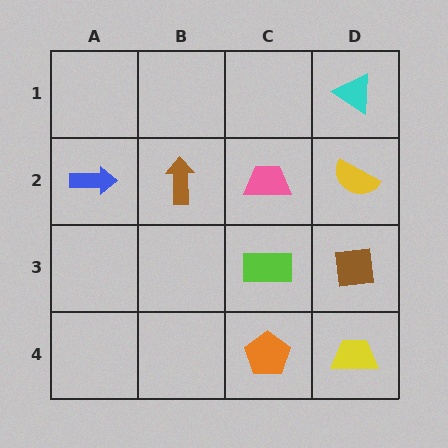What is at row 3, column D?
A brown square.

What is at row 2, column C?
A pink trapezoid.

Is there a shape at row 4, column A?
No, that cell is empty.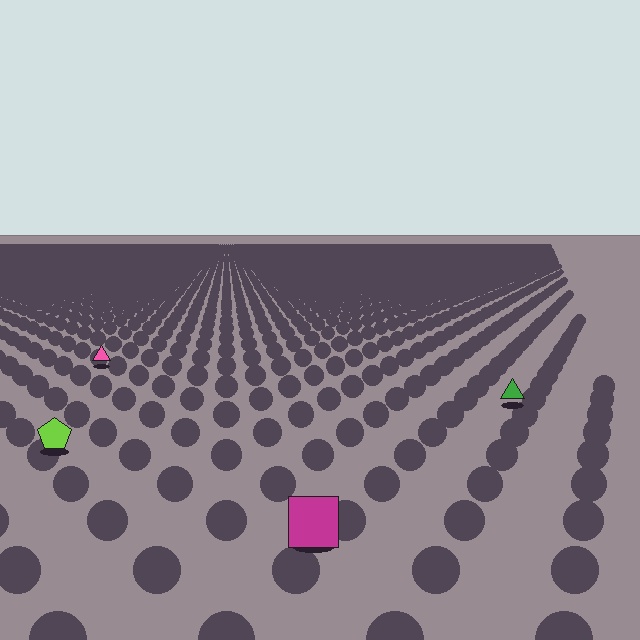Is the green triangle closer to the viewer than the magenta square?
No. The magenta square is closer — you can tell from the texture gradient: the ground texture is coarser near it.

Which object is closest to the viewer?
The magenta square is closest. The texture marks near it are larger and more spread out.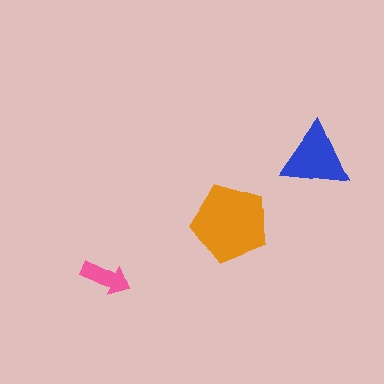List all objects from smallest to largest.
The pink arrow, the blue triangle, the orange pentagon.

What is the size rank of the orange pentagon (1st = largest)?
1st.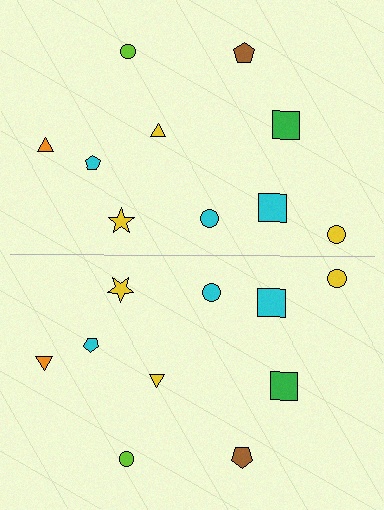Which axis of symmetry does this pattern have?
The pattern has a horizontal axis of symmetry running through the center of the image.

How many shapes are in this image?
There are 20 shapes in this image.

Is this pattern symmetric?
Yes, this pattern has bilateral (reflection) symmetry.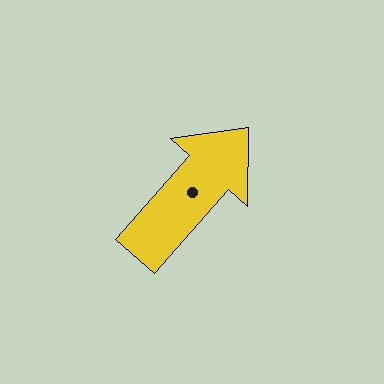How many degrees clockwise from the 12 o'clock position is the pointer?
Approximately 42 degrees.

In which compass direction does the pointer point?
Northeast.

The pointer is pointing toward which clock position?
Roughly 1 o'clock.